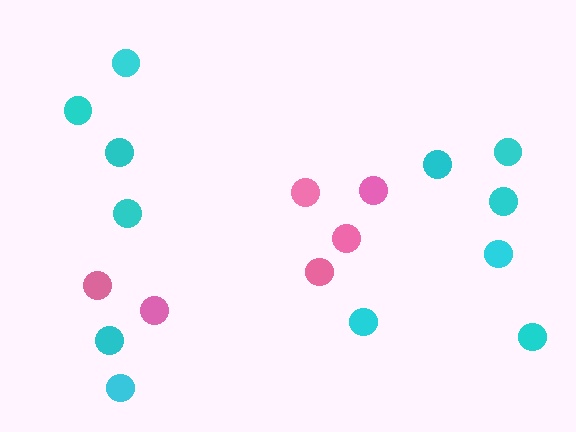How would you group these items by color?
There are 2 groups: one group of pink circles (6) and one group of cyan circles (12).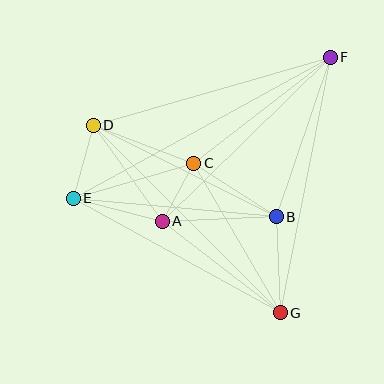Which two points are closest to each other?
Points A and C are closest to each other.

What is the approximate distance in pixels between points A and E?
The distance between A and E is approximately 92 pixels.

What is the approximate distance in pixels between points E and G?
The distance between E and G is approximately 237 pixels.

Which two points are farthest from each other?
Points E and F are farthest from each other.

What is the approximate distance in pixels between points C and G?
The distance between C and G is approximately 173 pixels.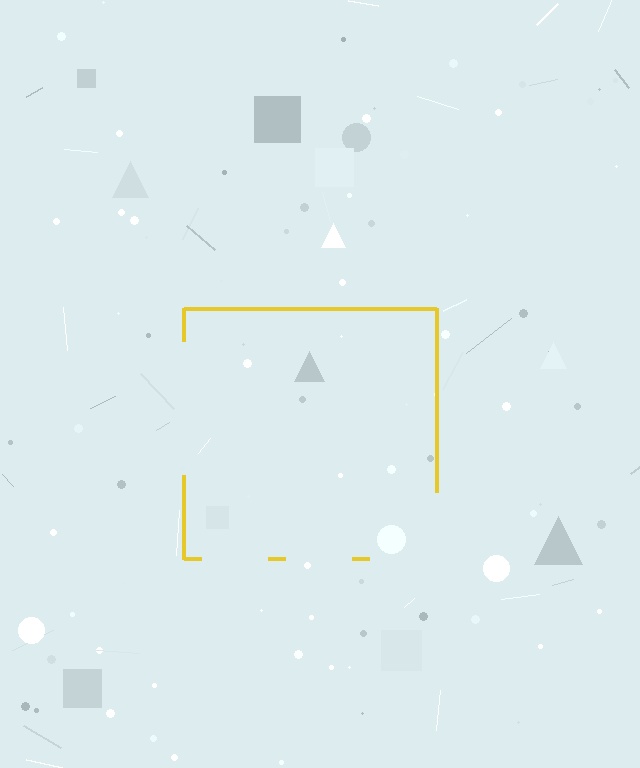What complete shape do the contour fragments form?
The contour fragments form a square.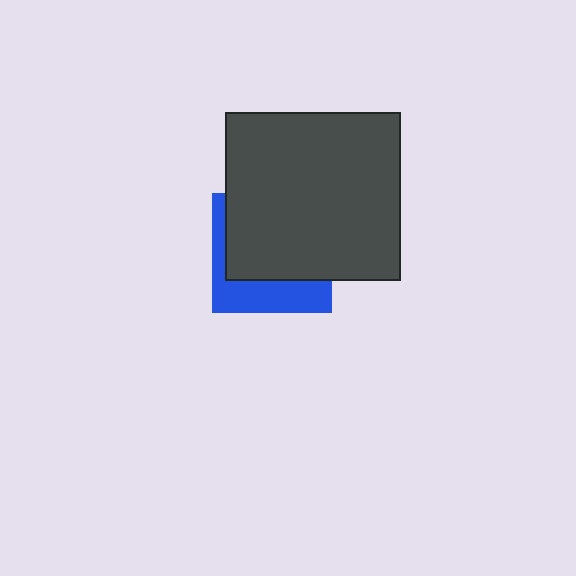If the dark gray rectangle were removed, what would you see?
You would see the complete blue square.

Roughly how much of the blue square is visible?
A small part of it is visible (roughly 35%).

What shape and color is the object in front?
The object in front is a dark gray rectangle.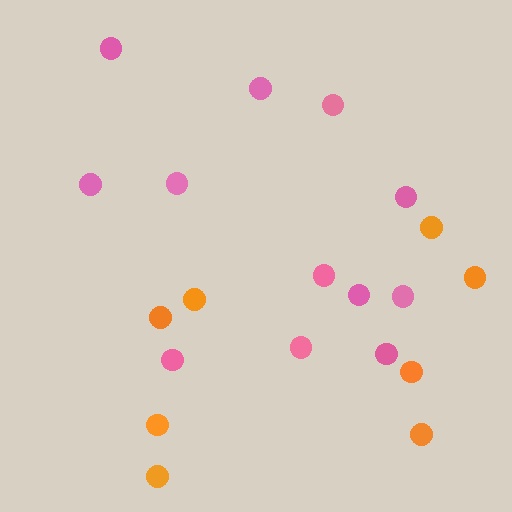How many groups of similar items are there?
There are 2 groups: one group of orange circles (8) and one group of pink circles (12).